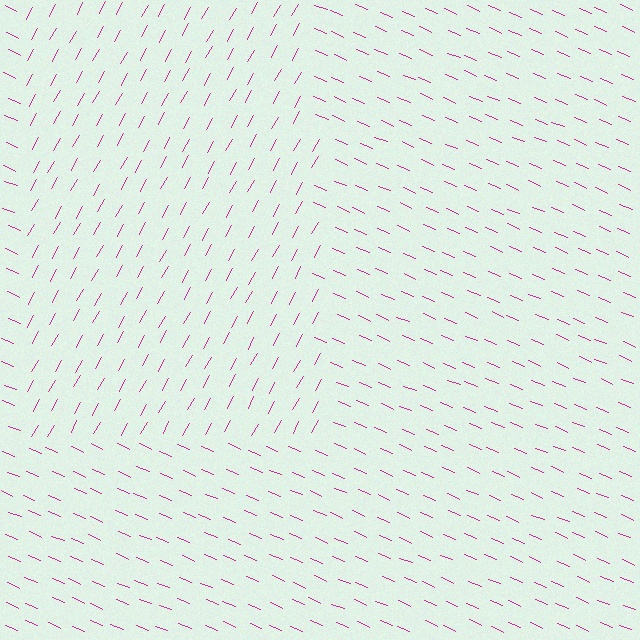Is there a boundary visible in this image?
Yes, there is a texture boundary formed by a change in line orientation.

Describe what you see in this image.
The image is filled with small magenta line segments. A rectangle region in the image has lines oriented differently from the surrounding lines, creating a visible texture boundary.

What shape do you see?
I see a rectangle.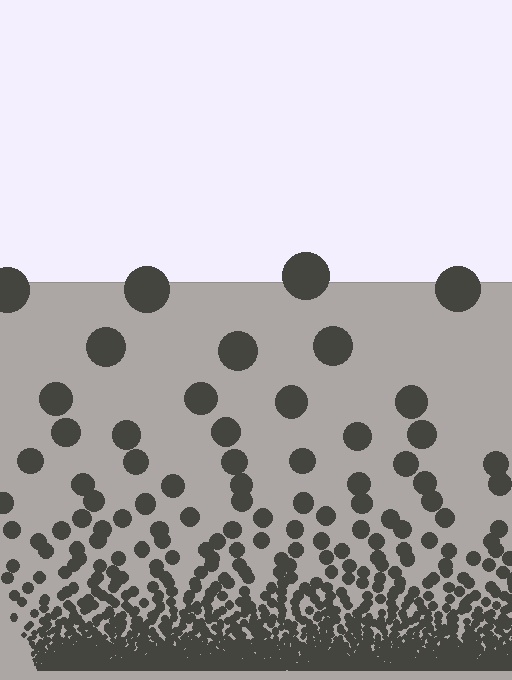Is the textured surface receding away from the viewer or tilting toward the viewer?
The surface appears to tilt toward the viewer. Texture elements get larger and sparser toward the top.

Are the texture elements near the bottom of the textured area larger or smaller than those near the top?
Smaller. The gradient is inverted — elements near the bottom are smaller and denser.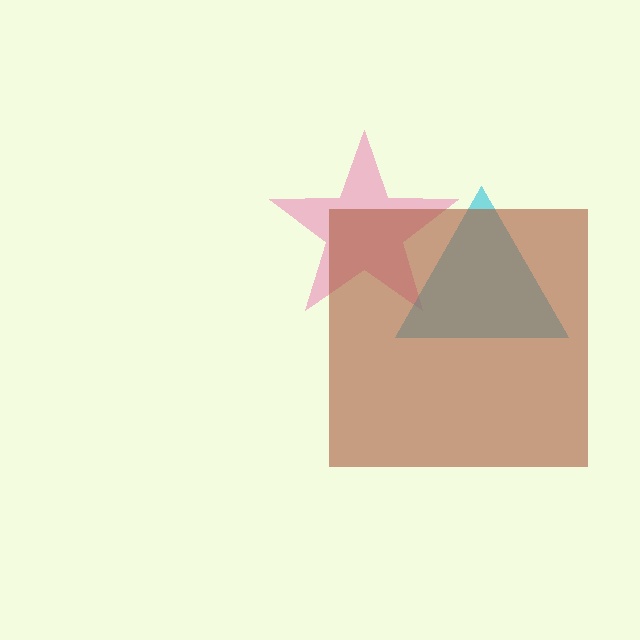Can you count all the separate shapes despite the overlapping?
Yes, there are 3 separate shapes.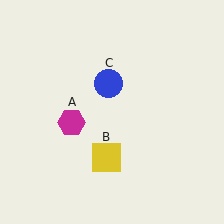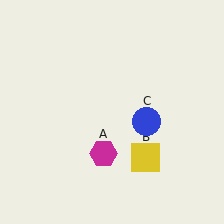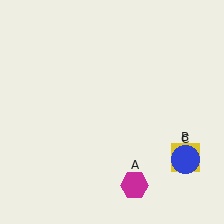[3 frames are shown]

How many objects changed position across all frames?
3 objects changed position: magenta hexagon (object A), yellow square (object B), blue circle (object C).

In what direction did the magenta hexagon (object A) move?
The magenta hexagon (object A) moved down and to the right.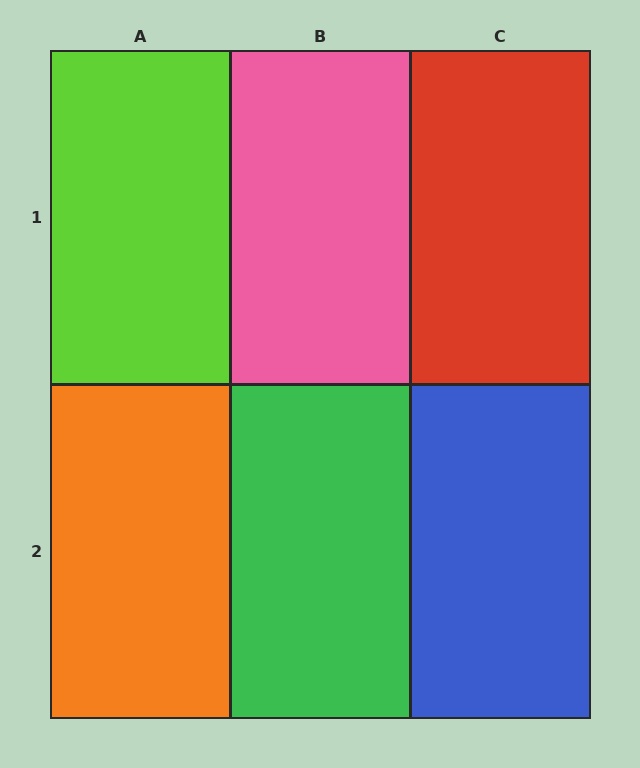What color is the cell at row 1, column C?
Red.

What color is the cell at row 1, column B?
Pink.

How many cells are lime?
1 cell is lime.